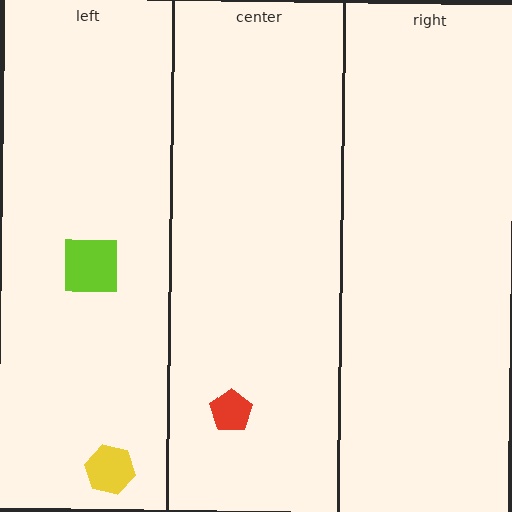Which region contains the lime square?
The left region.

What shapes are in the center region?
The red pentagon.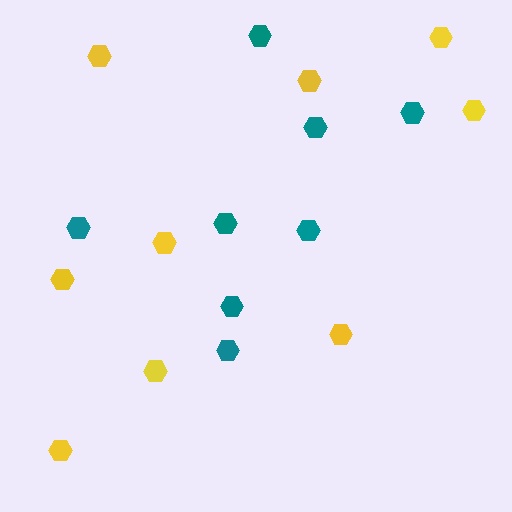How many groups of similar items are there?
There are 2 groups: one group of yellow hexagons (9) and one group of teal hexagons (8).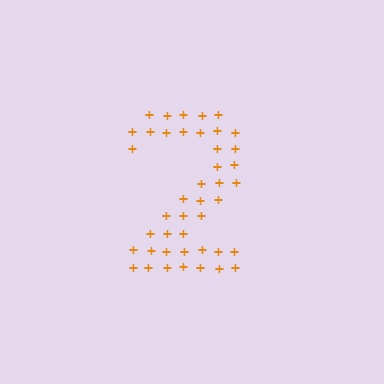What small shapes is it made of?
It is made of small plus signs.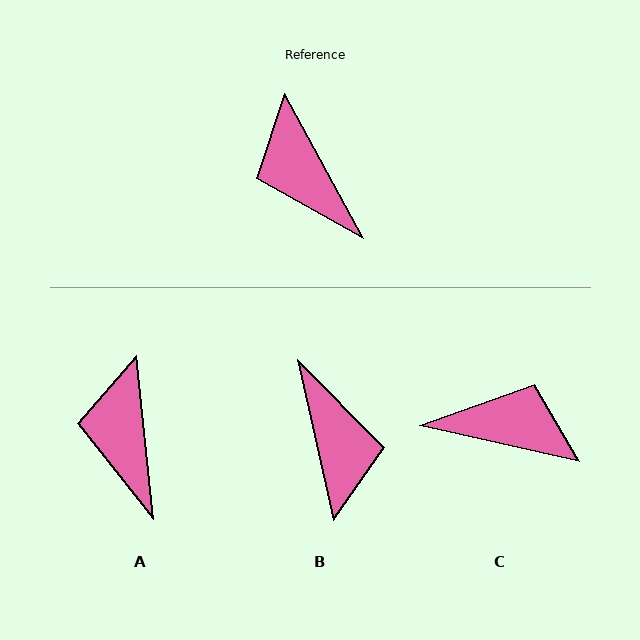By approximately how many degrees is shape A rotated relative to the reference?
Approximately 23 degrees clockwise.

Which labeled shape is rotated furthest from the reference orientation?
B, about 164 degrees away.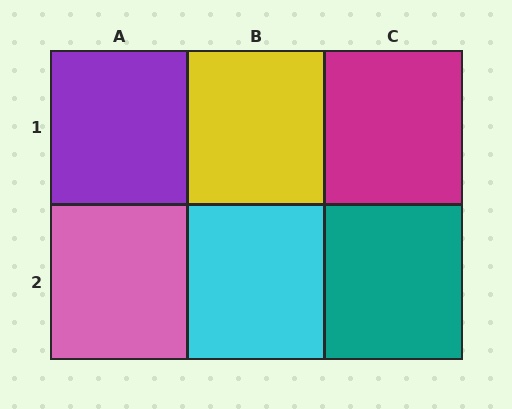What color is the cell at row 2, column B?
Cyan.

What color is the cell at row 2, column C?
Teal.